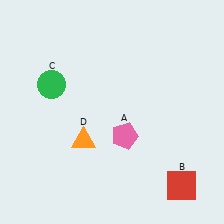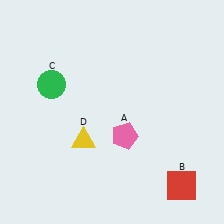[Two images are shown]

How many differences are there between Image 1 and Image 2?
There is 1 difference between the two images.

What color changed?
The triangle (D) changed from orange in Image 1 to yellow in Image 2.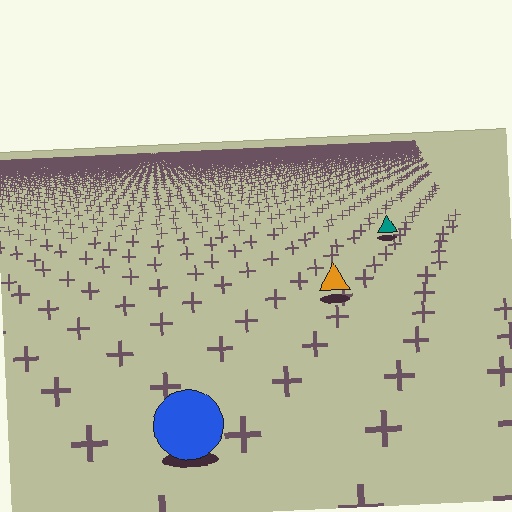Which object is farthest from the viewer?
The teal triangle is farthest from the viewer. It appears smaller and the ground texture around it is denser.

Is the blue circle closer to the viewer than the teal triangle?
Yes. The blue circle is closer — you can tell from the texture gradient: the ground texture is coarser near it.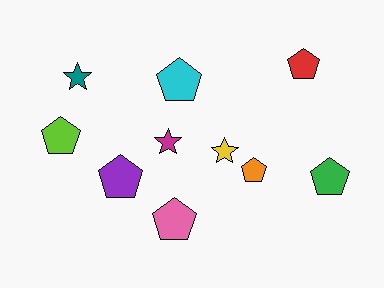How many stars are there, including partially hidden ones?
There are 3 stars.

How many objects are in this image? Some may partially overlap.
There are 10 objects.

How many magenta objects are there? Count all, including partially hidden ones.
There is 1 magenta object.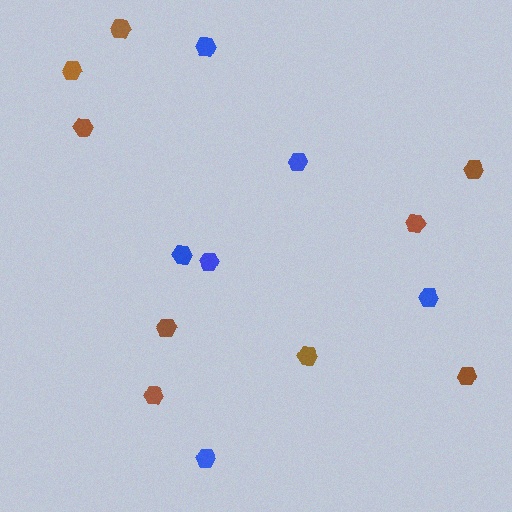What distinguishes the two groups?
There are 2 groups: one group of brown hexagons (9) and one group of blue hexagons (6).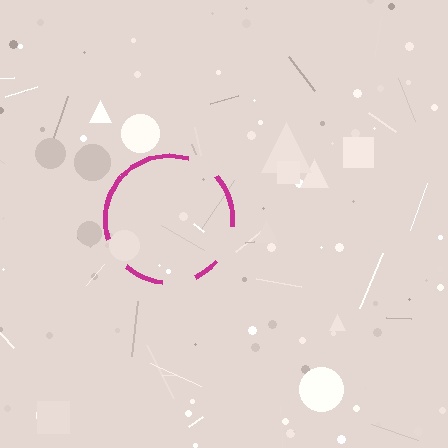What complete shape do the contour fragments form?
The contour fragments form a circle.